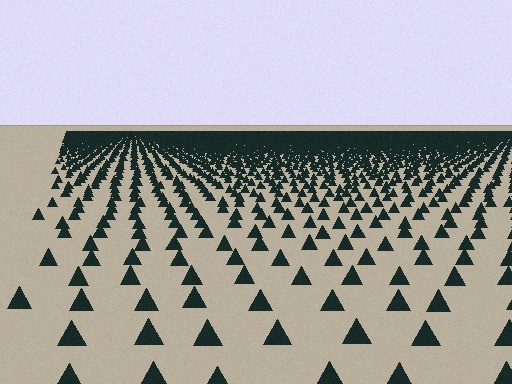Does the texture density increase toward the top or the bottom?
Density increases toward the top.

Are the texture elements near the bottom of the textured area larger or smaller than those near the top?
Larger. Near the bottom, elements are closer to the viewer and appear at a bigger on-screen size.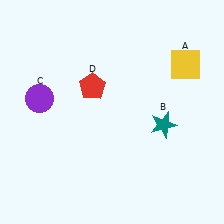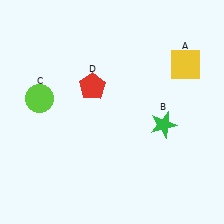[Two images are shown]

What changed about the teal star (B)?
In Image 1, B is teal. In Image 2, it changed to green.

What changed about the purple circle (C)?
In Image 1, C is purple. In Image 2, it changed to lime.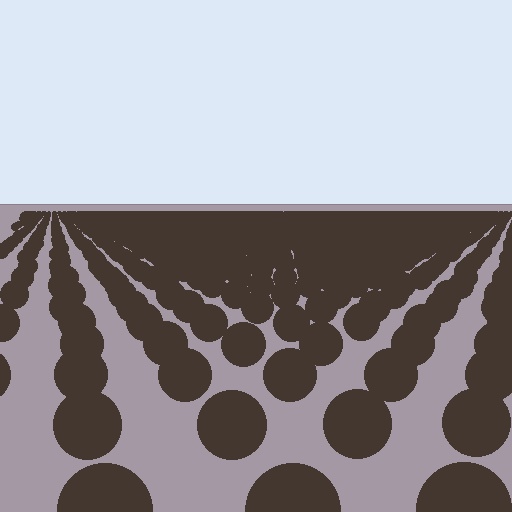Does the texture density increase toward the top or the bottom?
Density increases toward the top.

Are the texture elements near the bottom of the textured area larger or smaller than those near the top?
Larger. Near the bottom, elements are closer to the viewer and appear at a bigger on-screen size.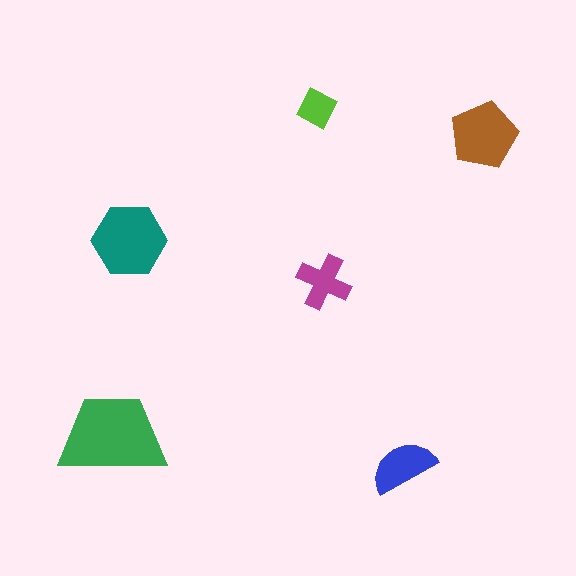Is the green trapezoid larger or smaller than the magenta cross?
Larger.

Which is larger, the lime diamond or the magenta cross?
The magenta cross.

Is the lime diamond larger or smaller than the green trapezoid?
Smaller.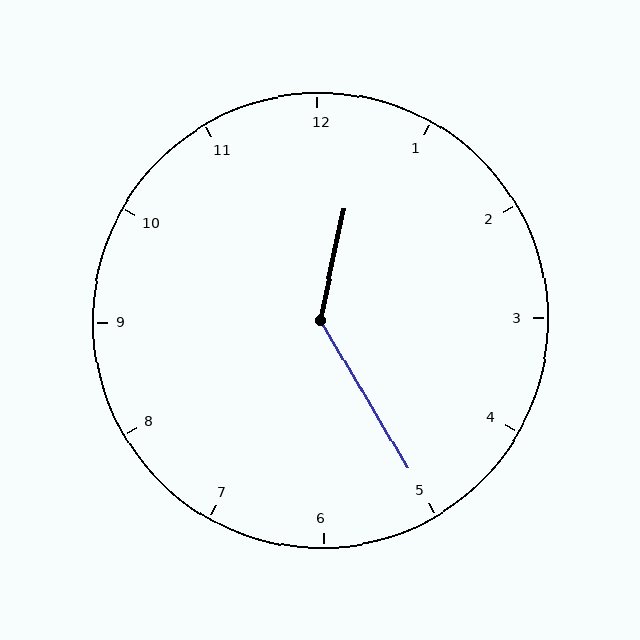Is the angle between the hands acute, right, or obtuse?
It is obtuse.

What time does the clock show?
12:25.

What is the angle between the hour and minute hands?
Approximately 138 degrees.